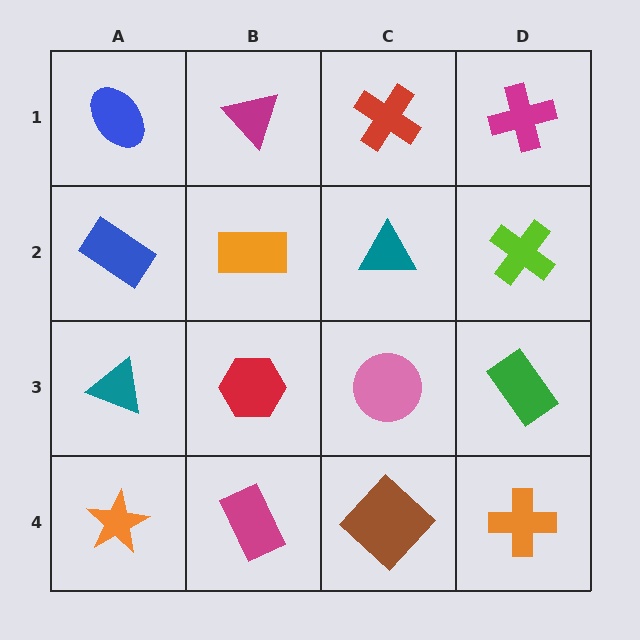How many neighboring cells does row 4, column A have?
2.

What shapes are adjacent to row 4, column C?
A pink circle (row 3, column C), a magenta rectangle (row 4, column B), an orange cross (row 4, column D).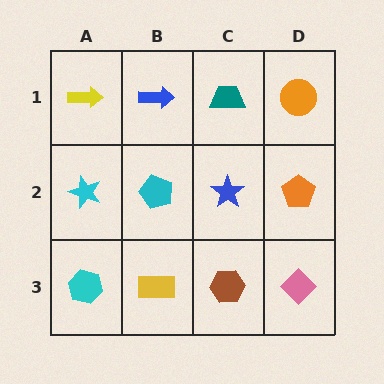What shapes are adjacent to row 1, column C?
A blue star (row 2, column C), a blue arrow (row 1, column B), an orange circle (row 1, column D).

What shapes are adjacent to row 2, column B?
A blue arrow (row 1, column B), a yellow rectangle (row 3, column B), a cyan star (row 2, column A), a blue star (row 2, column C).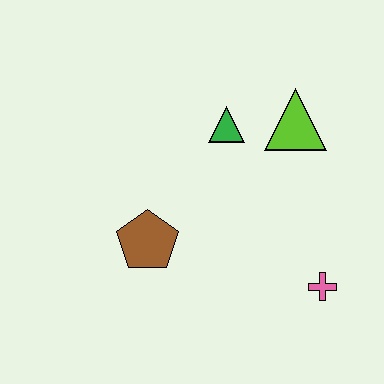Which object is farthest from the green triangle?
The pink cross is farthest from the green triangle.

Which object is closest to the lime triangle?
The green triangle is closest to the lime triangle.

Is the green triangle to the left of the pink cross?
Yes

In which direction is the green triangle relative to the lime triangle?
The green triangle is to the left of the lime triangle.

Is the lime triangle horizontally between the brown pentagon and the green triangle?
No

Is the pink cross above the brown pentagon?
No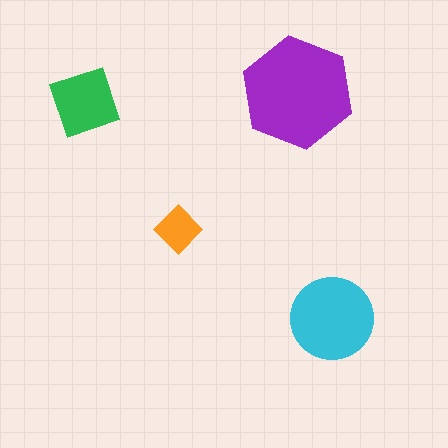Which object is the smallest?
The orange diamond.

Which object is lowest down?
The cyan circle is bottommost.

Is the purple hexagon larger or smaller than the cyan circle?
Larger.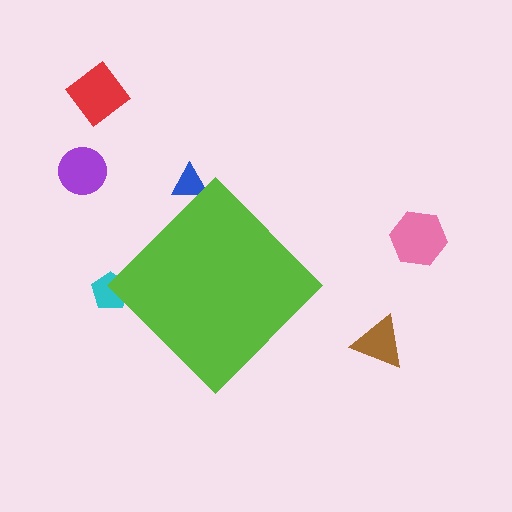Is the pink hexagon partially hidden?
No, the pink hexagon is fully visible.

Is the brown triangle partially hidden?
No, the brown triangle is fully visible.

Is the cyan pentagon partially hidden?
Yes, the cyan pentagon is partially hidden behind the lime diamond.